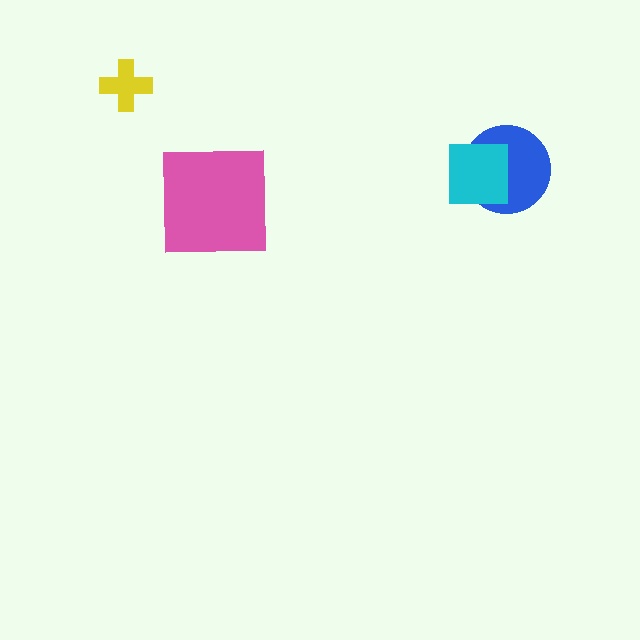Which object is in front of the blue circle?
The cyan square is in front of the blue circle.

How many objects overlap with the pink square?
0 objects overlap with the pink square.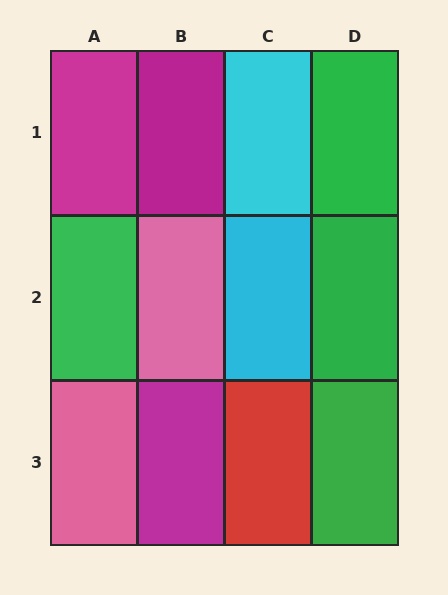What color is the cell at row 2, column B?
Pink.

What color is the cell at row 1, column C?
Cyan.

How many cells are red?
1 cell is red.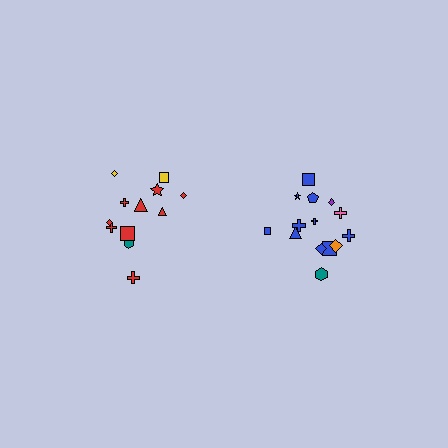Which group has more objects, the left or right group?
The right group.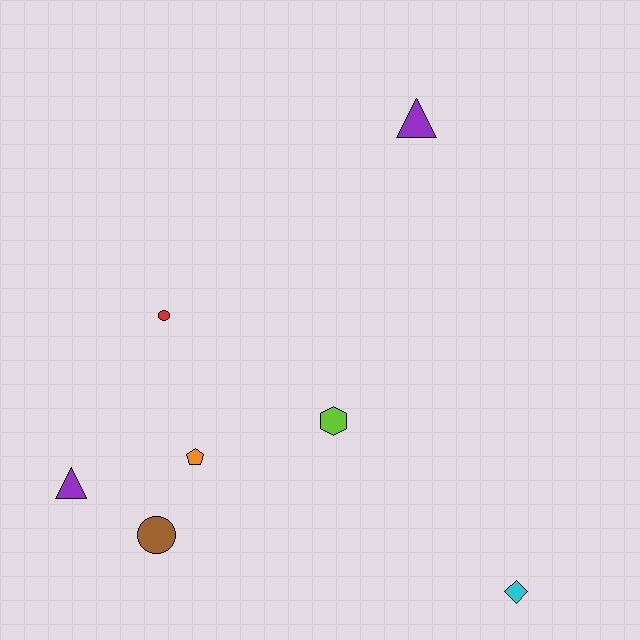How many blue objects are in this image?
There are no blue objects.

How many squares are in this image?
There are no squares.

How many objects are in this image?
There are 7 objects.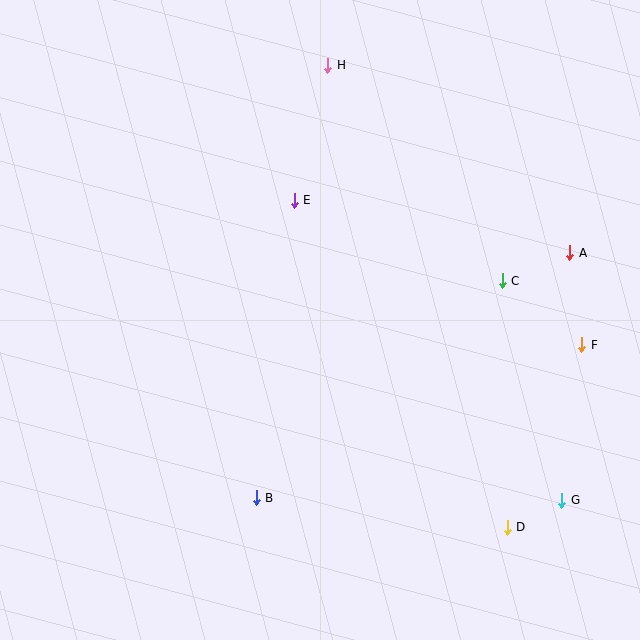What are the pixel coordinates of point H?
Point H is at (328, 65).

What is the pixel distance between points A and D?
The distance between A and D is 281 pixels.